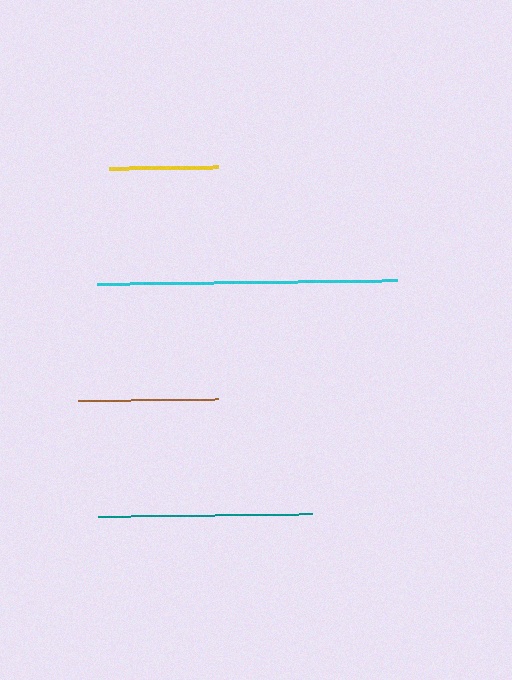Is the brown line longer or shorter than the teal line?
The teal line is longer than the brown line.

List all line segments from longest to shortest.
From longest to shortest: cyan, teal, brown, yellow.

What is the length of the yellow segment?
The yellow segment is approximately 109 pixels long.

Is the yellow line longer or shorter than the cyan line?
The cyan line is longer than the yellow line.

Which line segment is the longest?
The cyan line is the longest at approximately 300 pixels.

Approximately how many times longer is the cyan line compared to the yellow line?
The cyan line is approximately 2.8 times the length of the yellow line.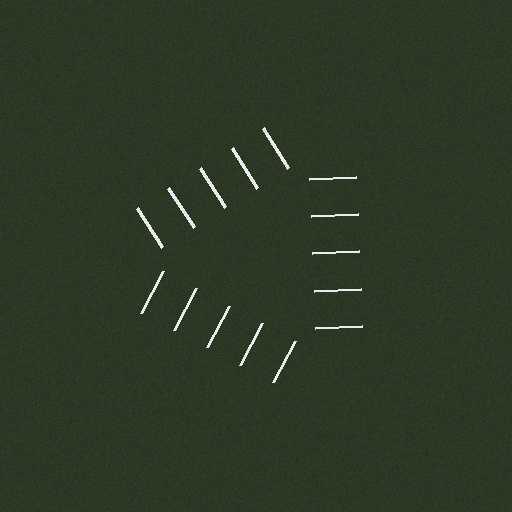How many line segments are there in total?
15 — 5 along each of the 3 edges.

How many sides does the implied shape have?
3 sides — the line-ends trace a triangle.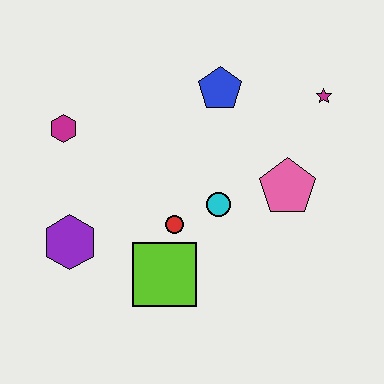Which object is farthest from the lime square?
The magenta star is farthest from the lime square.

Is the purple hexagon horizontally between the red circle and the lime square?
No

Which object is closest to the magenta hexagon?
The purple hexagon is closest to the magenta hexagon.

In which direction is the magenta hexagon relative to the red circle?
The magenta hexagon is to the left of the red circle.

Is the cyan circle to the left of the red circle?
No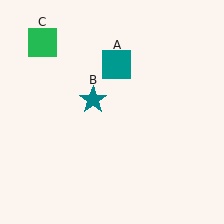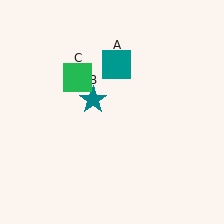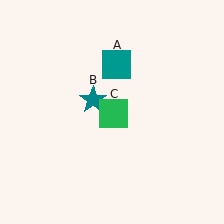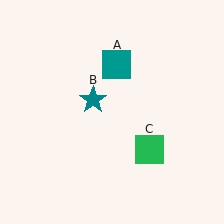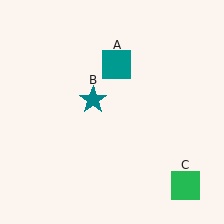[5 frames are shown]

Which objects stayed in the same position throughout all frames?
Teal square (object A) and teal star (object B) remained stationary.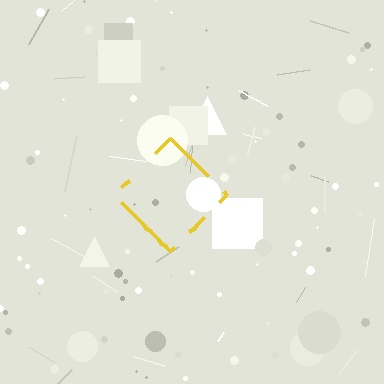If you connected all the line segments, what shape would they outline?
They would outline a diamond.